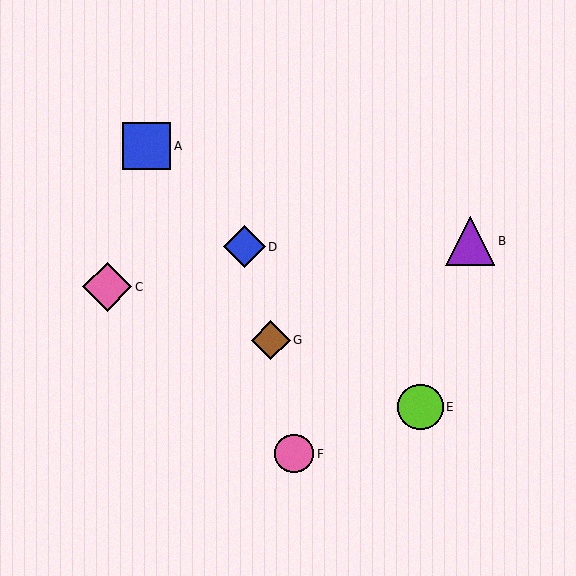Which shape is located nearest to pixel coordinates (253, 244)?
The blue diamond (labeled D) at (244, 247) is nearest to that location.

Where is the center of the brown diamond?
The center of the brown diamond is at (271, 340).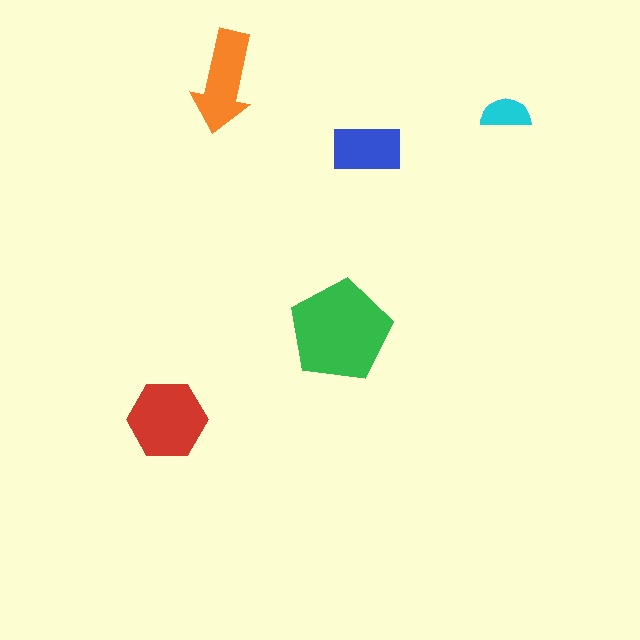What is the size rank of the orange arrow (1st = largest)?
3rd.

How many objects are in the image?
There are 5 objects in the image.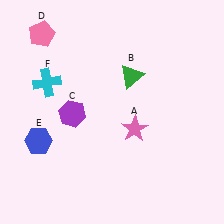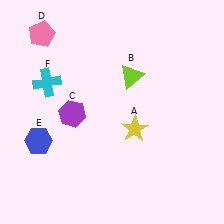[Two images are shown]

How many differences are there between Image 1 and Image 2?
There are 2 differences between the two images.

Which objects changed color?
A changed from pink to yellow. B changed from green to lime.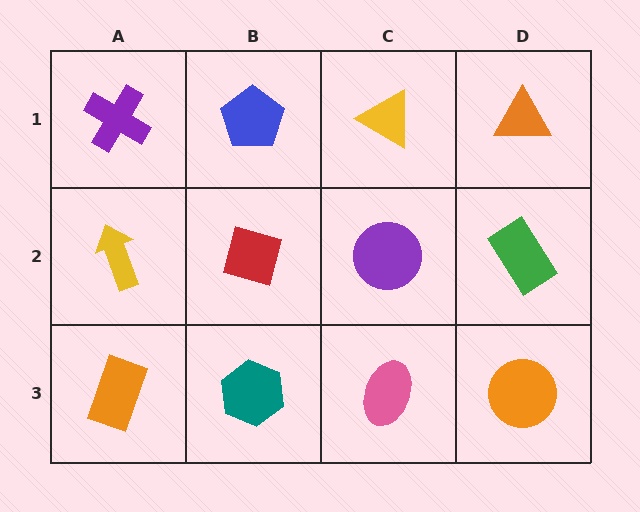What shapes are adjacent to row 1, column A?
A yellow arrow (row 2, column A), a blue pentagon (row 1, column B).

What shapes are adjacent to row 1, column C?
A purple circle (row 2, column C), a blue pentagon (row 1, column B), an orange triangle (row 1, column D).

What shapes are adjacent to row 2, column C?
A yellow triangle (row 1, column C), a pink ellipse (row 3, column C), a red diamond (row 2, column B), a green rectangle (row 2, column D).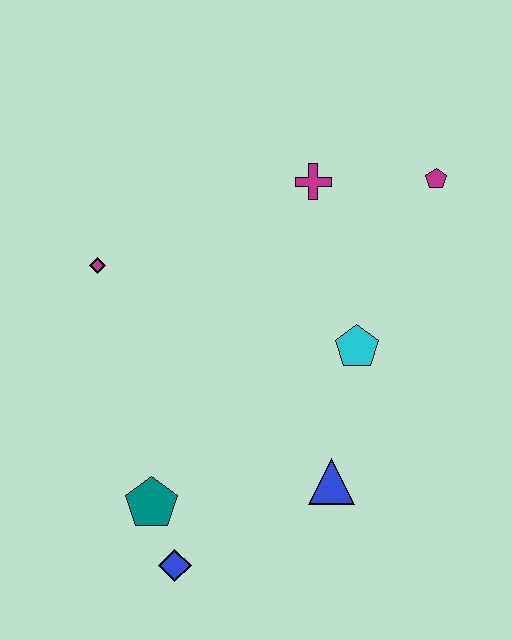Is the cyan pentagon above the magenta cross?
No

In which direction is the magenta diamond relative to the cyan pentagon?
The magenta diamond is to the left of the cyan pentagon.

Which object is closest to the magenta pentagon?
The magenta cross is closest to the magenta pentagon.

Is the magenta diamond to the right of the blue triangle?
No